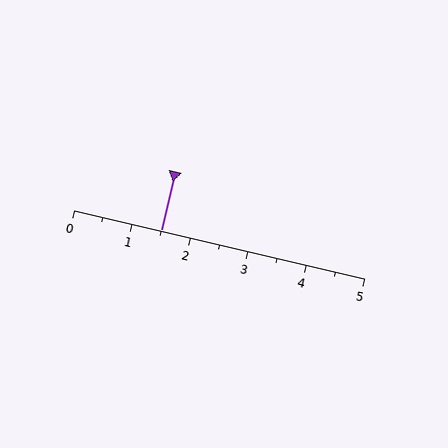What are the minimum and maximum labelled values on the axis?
The axis runs from 0 to 5.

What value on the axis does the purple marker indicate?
The marker indicates approximately 1.5.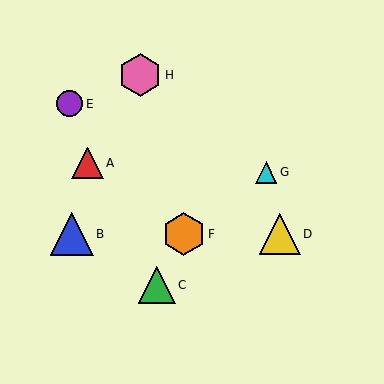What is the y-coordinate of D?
Object D is at y≈234.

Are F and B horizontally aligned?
Yes, both are at y≈234.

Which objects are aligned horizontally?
Objects B, D, F are aligned horizontally.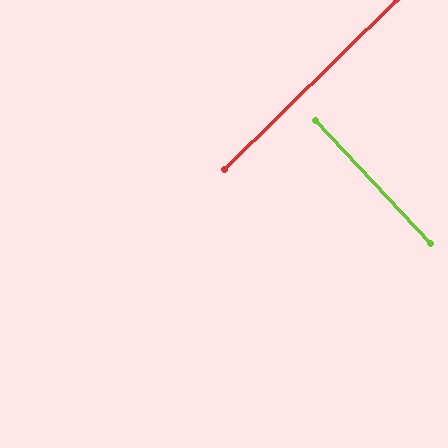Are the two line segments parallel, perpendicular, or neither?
Perpendicular — they meet at approximately 89°.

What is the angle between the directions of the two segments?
Approximately 89 degrees.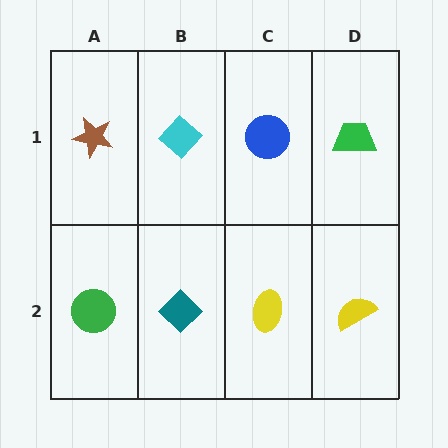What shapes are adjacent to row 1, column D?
A yellow semicircle (row 2, column D), a blue circle (row 1, column C).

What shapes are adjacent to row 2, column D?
A green trapezoid (row 1, column D), a yellow ellipse (row 2, column C).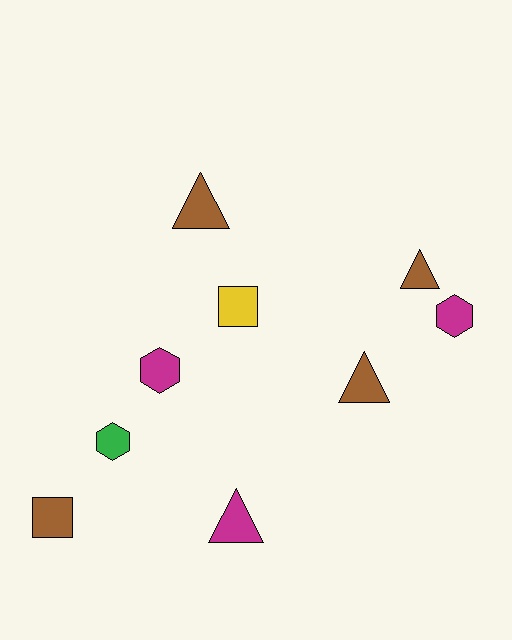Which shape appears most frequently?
Triangle, with 4 objects.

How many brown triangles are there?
There are 3 brown triangles.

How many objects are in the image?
There are 9 objects.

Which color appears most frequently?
Brown, with 4 objects.